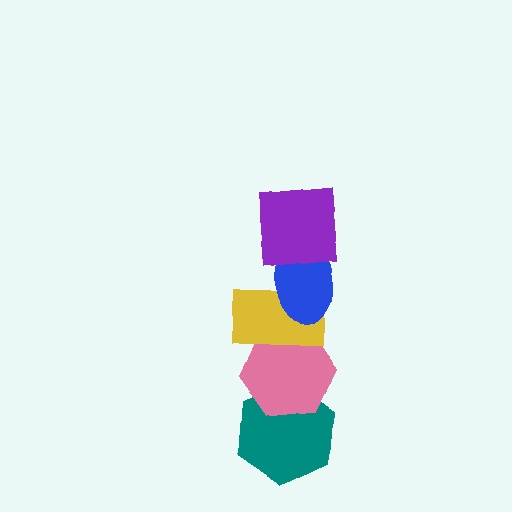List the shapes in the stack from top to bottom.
From top to bottom: the purple square, the blue ellipse, the yellow rectangle, the pink hexagon, the teal hexagon.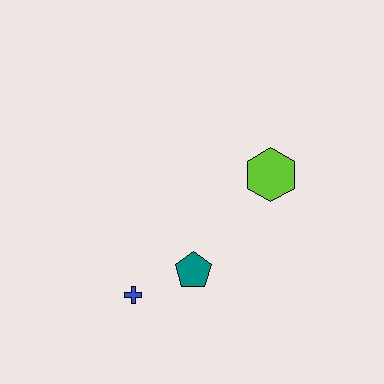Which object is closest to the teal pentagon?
The blue cross is closest to the teal pentagon.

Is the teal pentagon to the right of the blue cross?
Yes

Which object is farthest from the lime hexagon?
The blue cross is farthest from the lime hexagon.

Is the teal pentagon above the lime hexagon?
No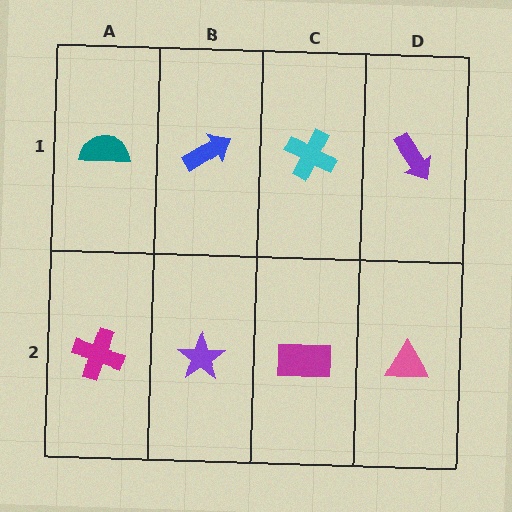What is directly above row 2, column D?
A purple arrow.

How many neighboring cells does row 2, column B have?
3.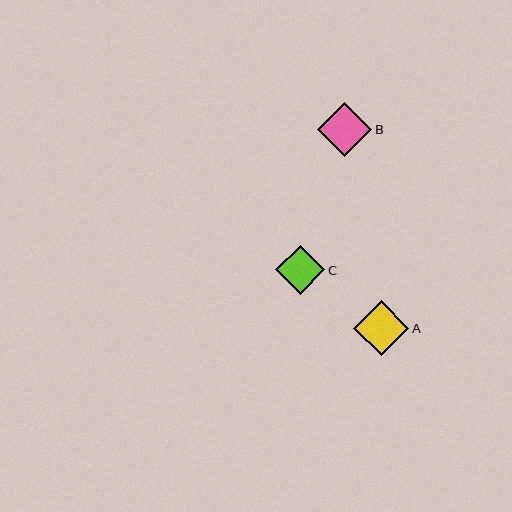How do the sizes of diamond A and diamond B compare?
Diamond A and diamond B are approximately the same size.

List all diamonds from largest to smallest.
From largest to smallest: A, B, C.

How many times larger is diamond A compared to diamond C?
Diamond A is approximately 1.1 times the size of diamond C.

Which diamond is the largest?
Diamond A is the largest with a size of approximately 55 pixels.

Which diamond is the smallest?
Diamond C is the smallest with a size of approximately 49 pixels.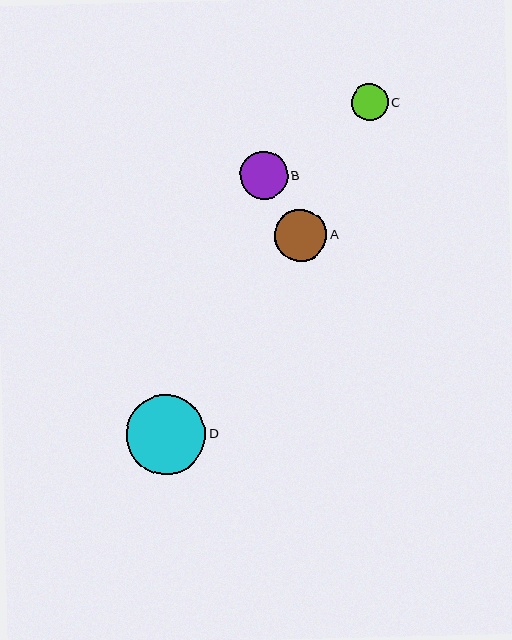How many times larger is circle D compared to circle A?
Circle D is approximately 1.5 times the size of circle A.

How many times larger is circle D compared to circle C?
Circle D is approximately 2.2 times the size of circle C.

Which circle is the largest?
Circle D is the largest with a size of approximately 79 pixels.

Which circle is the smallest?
Circle C is the smallest with a size of approximately 37 pixels.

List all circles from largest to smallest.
From largest to smallest: D, A, B, C.